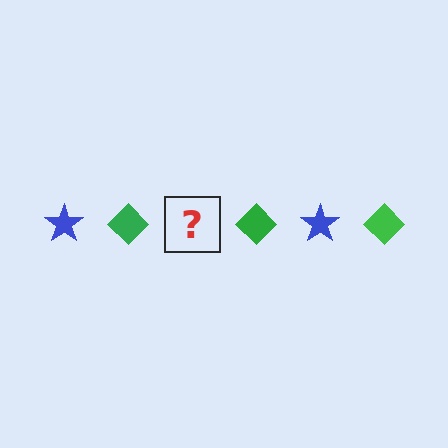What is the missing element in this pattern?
The missing element is a blue star.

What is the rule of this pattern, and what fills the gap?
The rule is that the pattern alternates between blue star and green diamond. The gap should be filled with a blue star.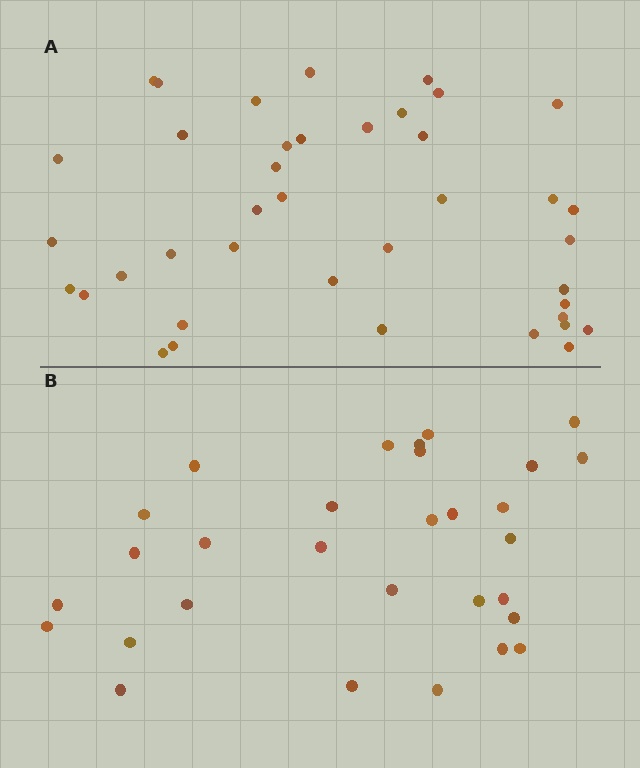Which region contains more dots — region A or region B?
Region A (the top region) has more dots.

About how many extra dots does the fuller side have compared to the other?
Region A has roughly 10 or so more dots than region B.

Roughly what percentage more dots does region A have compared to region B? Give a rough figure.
About 35% more.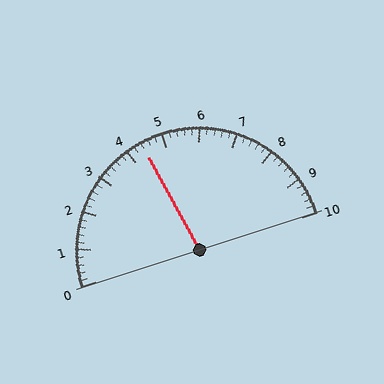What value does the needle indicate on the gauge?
The needle indicates approximately 4.4.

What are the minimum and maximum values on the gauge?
The gauge ranges from 0 to 10.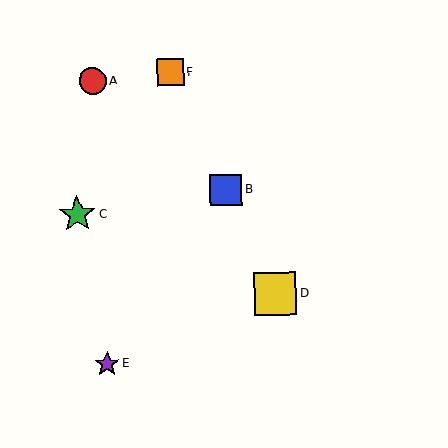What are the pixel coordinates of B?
Object B is at (226, 190).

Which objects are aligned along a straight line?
Objects B, D, F are aligned along a straight line.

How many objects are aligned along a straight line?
3 objects (B, D, F) are aligned along a straight line.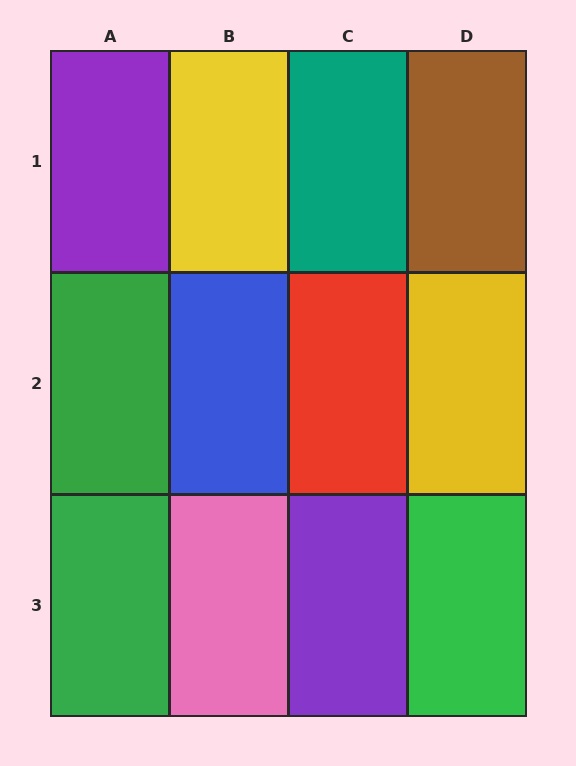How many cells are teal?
1 cell is teal.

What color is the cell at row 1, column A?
Purple.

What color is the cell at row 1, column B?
Yellow.